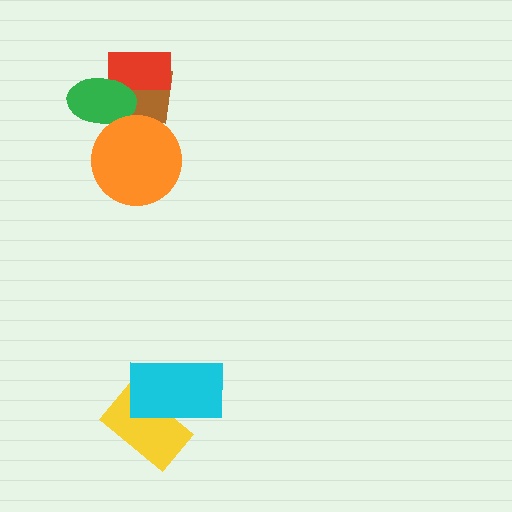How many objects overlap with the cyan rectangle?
1 object overlaps with the cyan rectangle.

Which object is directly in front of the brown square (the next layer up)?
The red rectangle is directly in front of the brown square.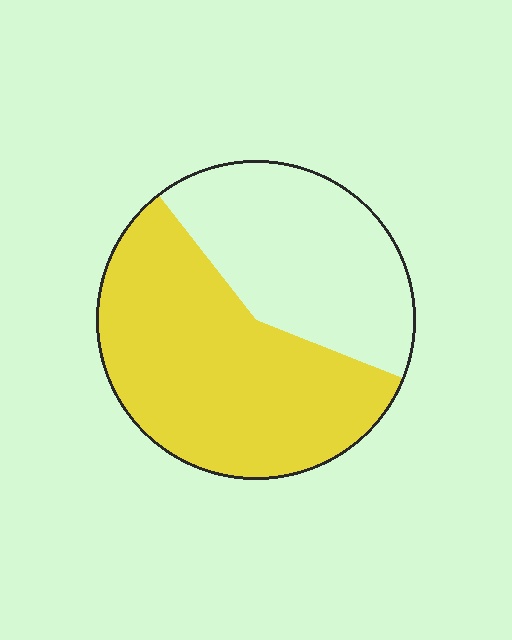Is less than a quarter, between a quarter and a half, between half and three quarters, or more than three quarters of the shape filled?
Between half and three quarters.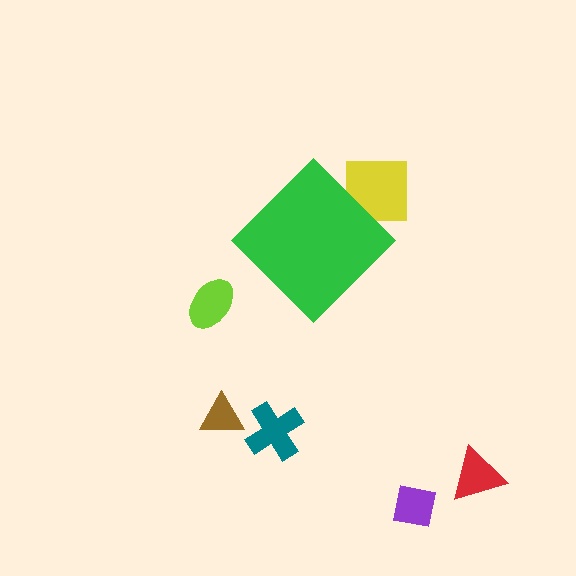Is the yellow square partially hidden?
Yes, the yellow square is partially hidden behind the green diamond.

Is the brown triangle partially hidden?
No, the brown triangle is fully visible.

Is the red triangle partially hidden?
No, the red triangle is fully visible.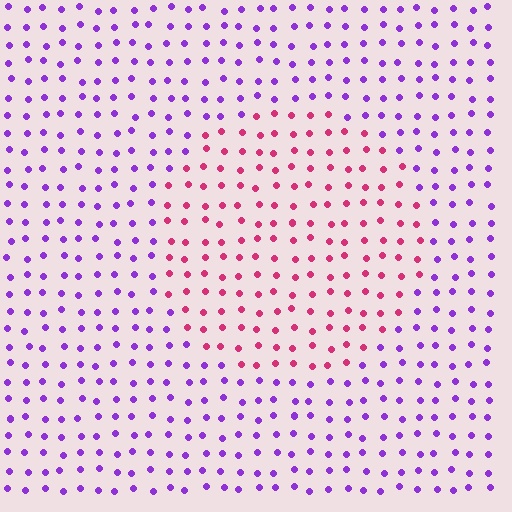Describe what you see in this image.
The image is filled with small purple elements in a uniform arrangement. A circle-shaped region is visible where the elements are tinted to a slightly different hue, forming a subtle color boundary.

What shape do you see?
I see a circle.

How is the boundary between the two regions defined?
The boundary is defined purely by a slight shift in hue (about 60 degrees). Spacing, size, and orientation are identical on both sides.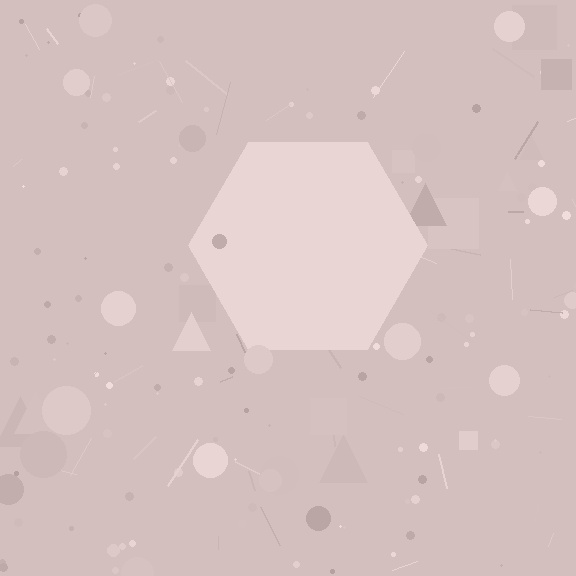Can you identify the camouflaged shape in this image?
The camouflaged shape is a hexagon.